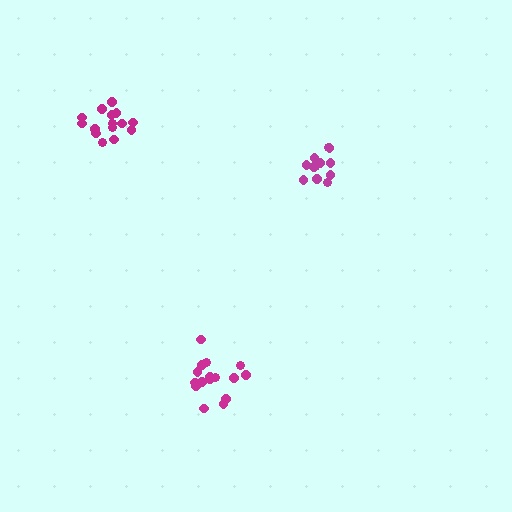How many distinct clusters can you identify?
There are 3 distinct clusters.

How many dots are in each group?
Group 1: 13 dots, Group 2: 16 dots, Group 3: 15 dots (44 total).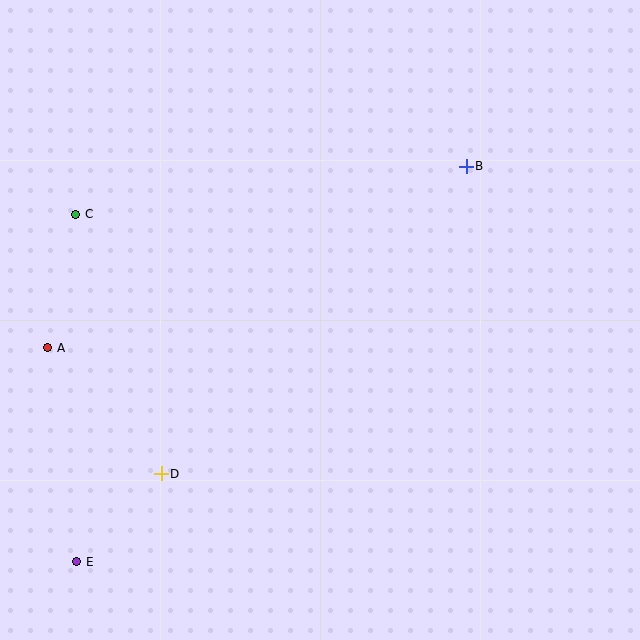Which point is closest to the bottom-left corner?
Point E is closest to the bottom-left corner.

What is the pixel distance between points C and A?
The distance between C and A is 137 pixels.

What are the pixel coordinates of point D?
Point D is at (161, 474).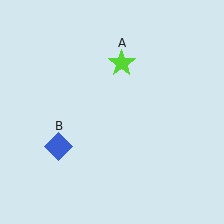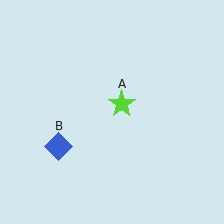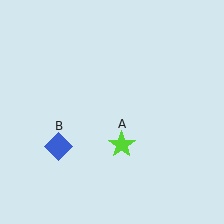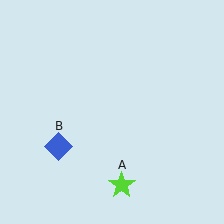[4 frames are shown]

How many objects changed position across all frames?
1 object changed position: lime star (object A).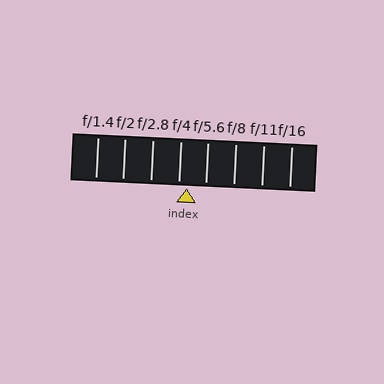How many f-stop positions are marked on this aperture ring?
There are 8 f-stop positions marked.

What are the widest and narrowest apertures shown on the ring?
The widest aperture shown is f/1.4 and the narrowest is f/16.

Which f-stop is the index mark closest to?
The index mark is closest to f/4.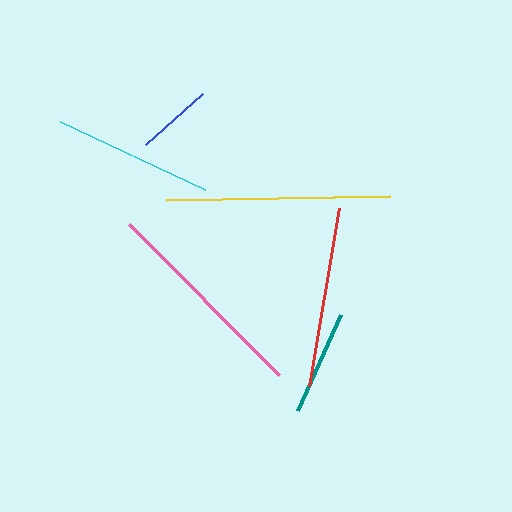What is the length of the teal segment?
The teal segment is approximately 105 pixels long.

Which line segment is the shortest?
The blue line is the shortest at approximately 77 pixels.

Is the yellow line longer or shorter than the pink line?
The yellow line is longer than the pink line.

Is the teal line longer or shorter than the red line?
The red line is longer than the teal line.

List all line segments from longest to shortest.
From longest to shortest: yellow, pink, red, cyan, teal, blue.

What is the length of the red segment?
The red segment is approximately 180 pixels long.